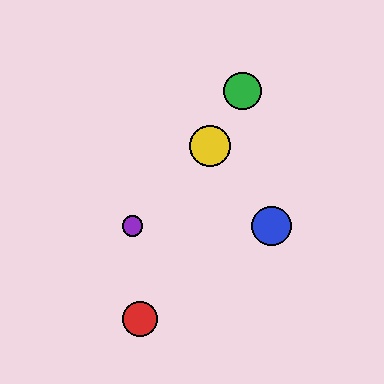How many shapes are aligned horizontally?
2 shapes (the blue circle, the purple circle) are aligned horizontally.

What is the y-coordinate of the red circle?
The red circle is at y≈319.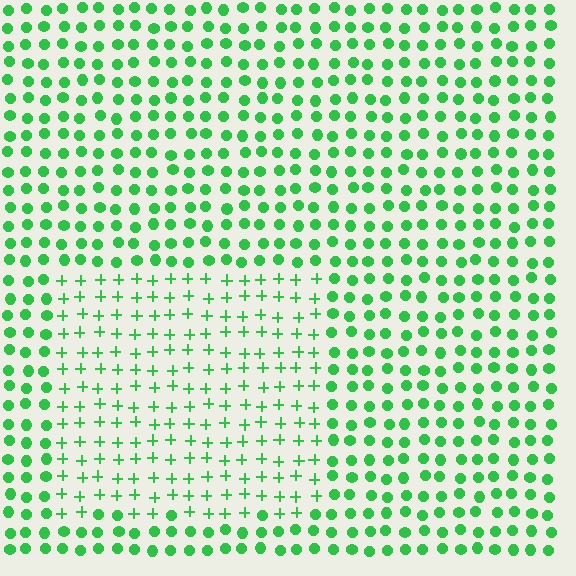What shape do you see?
I see a rectangle.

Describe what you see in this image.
The image is filled with small green elements arranged in a uniform grid. A rectangle-shaped region contains plus signs, while the surrounding area contains circles. The boundary is defined purely by the change in element shape.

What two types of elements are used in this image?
The image uses plus signs inside the rectangle region and circles outside it.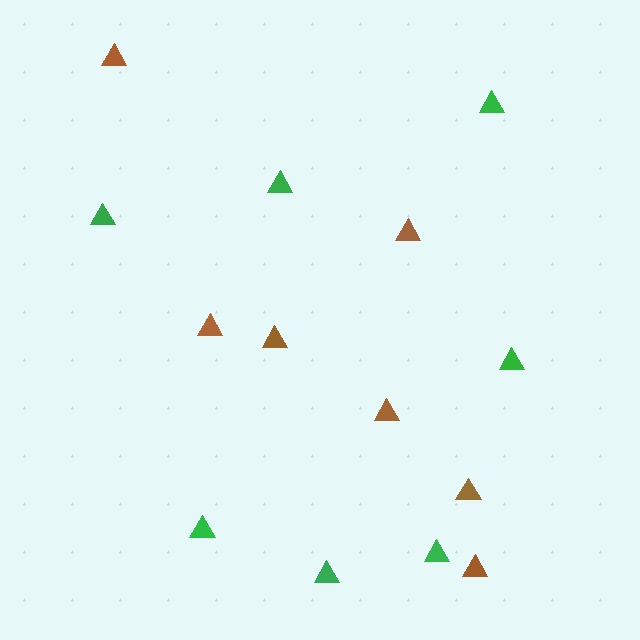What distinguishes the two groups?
There are 2 groups: one group of brown triangles (7) and one group of green triangles (7).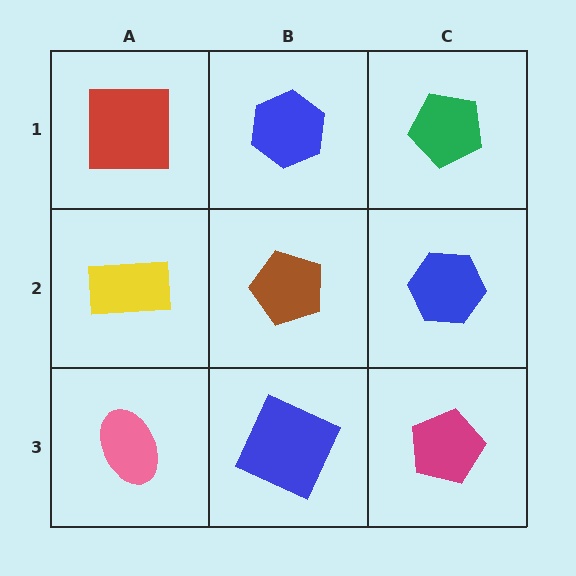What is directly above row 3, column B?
A brown pentagon.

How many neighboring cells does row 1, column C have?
2.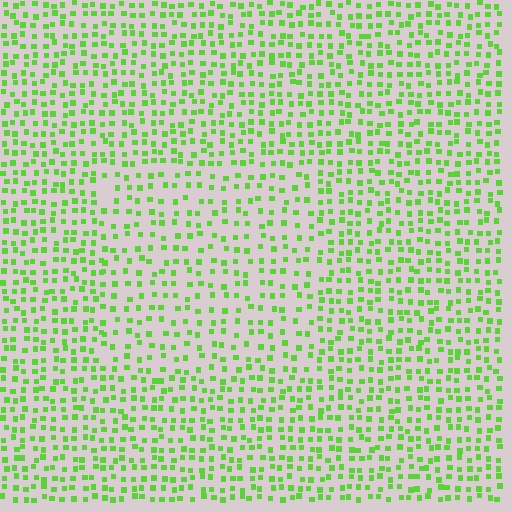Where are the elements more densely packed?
The elements are more densely packed outside the rectangle boundary.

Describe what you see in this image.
The image contains small lime elements arranged at two different densities. A rectangle-shaped region is visible where the elements are less densely packed than the surrounding area.